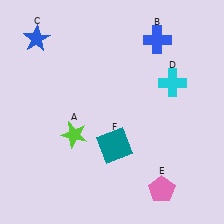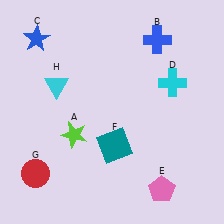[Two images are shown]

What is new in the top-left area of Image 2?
A cyan triangle (H) was added in the top-left area of Image 2.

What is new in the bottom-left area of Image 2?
A red circle (G) was added in the bottom-left area of Image 2.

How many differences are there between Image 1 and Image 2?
There are 2 differences between the two images.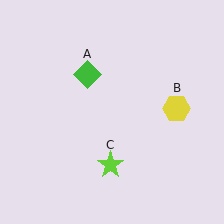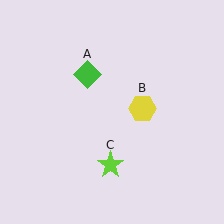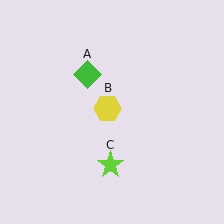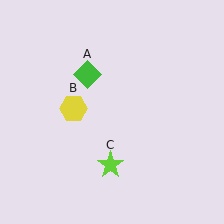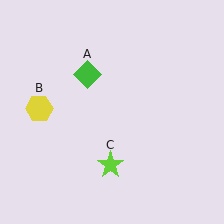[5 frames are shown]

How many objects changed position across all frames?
1 object changed position: yellow hexagon (object B).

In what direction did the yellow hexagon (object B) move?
The yellow hexagon (object B) moved left.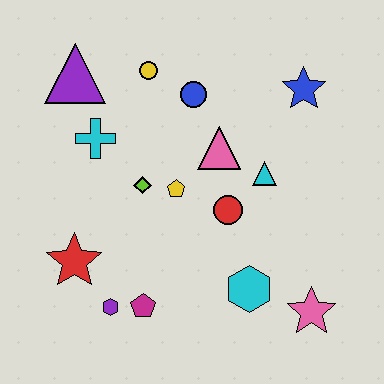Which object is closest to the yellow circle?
The blue circle is closest to the yellow circle.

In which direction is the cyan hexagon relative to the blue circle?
The cyan hexagon is below the blue circle.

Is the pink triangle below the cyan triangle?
No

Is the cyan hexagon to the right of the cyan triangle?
No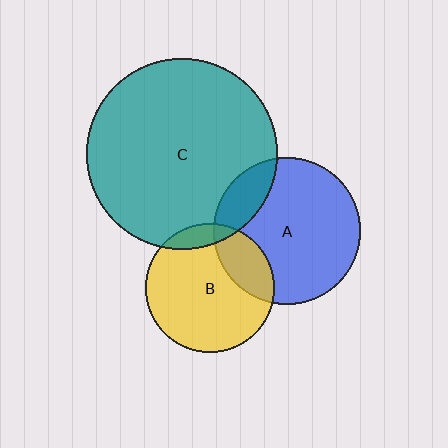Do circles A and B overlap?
Yes.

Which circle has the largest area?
Circle C (teal).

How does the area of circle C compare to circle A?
Approximately 1.7 times.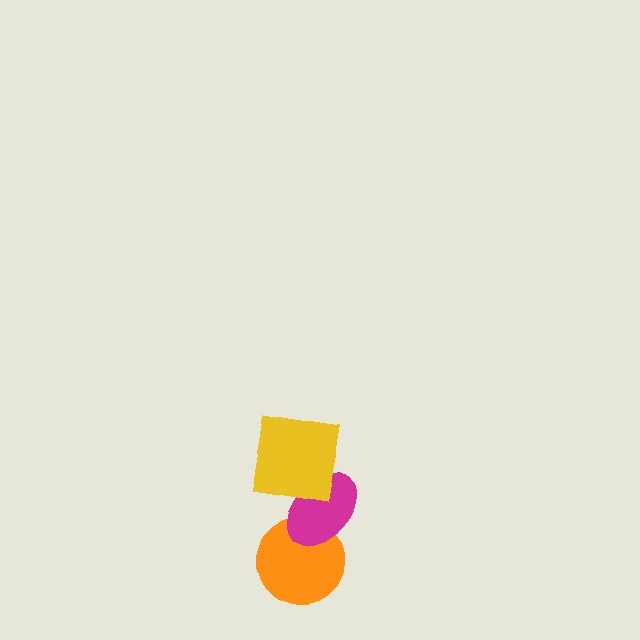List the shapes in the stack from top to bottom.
From top to bottom: the yellow square, the magenta ellipse, the orange circle.